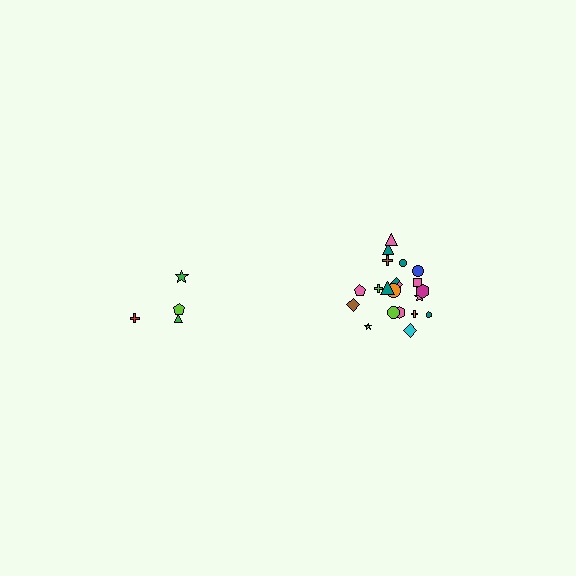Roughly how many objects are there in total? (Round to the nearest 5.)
Roughly 25 objects in total.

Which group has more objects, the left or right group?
The right group.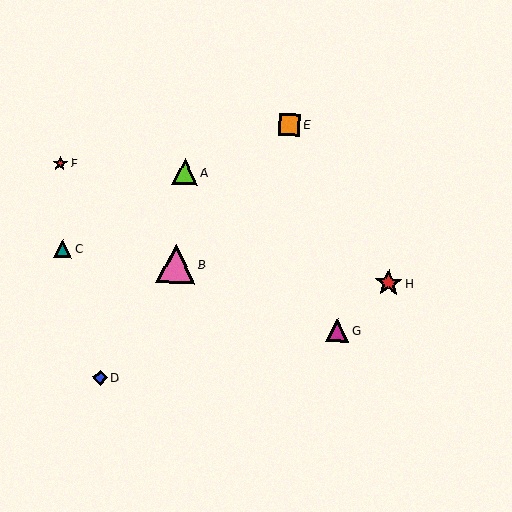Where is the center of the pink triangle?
The center of the pink triangle is at (176, 263).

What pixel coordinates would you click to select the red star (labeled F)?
Click at (60, 163) to select the red star F.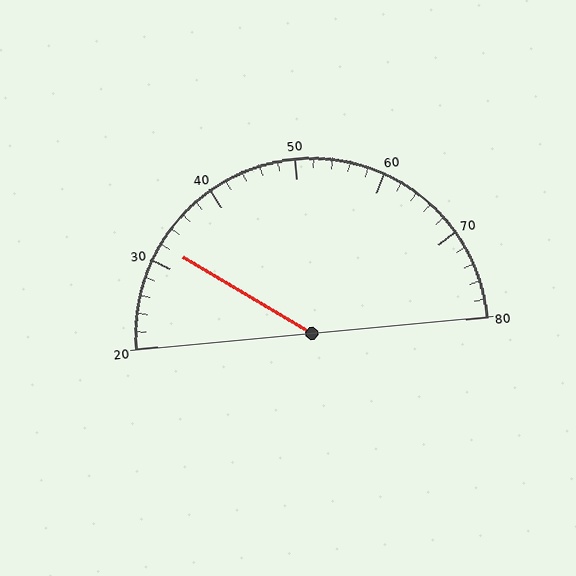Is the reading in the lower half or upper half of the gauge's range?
The reading is in the lower half of the range (20 to 80).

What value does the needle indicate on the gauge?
The needle indicates approximately 32.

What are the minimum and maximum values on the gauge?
The gauge ranges from 20 to 80.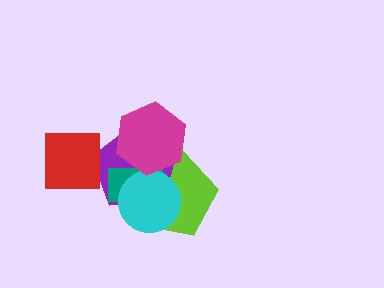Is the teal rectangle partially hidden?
Yes, it is partially covered by another shape.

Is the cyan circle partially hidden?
No, no other shape covers it.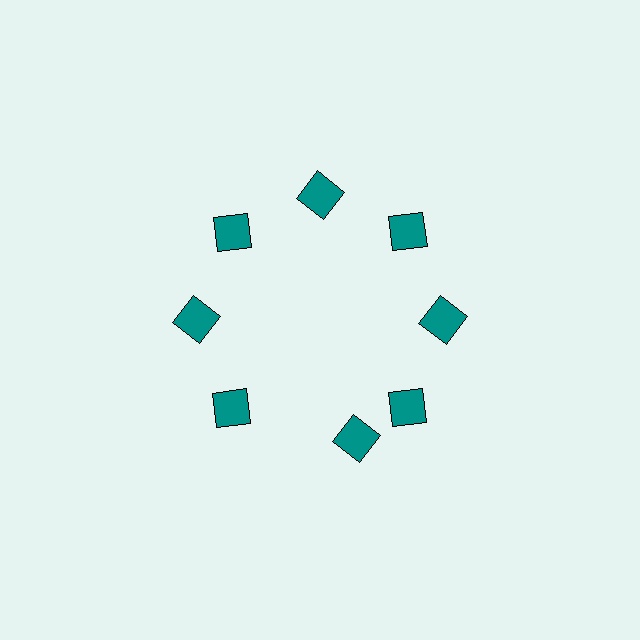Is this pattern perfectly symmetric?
No. The 8 teal squares are arranged in a ring, but one element near the 6 o'clock position is rotated out of alignment along the ring, breaking the 8-fold rotational symmetry.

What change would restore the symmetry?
The symmetry would be restored by rotating it back into even spacing with its neighbors so that all 8 squares sit at equal angles and equal distance from the center.